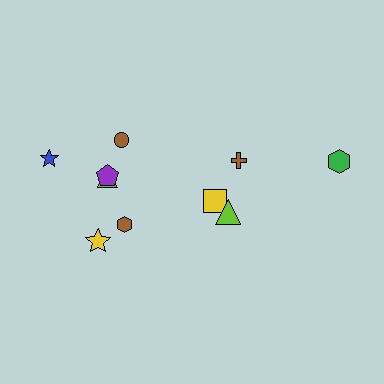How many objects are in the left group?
There are 6 objects.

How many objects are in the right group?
There are 4 objects.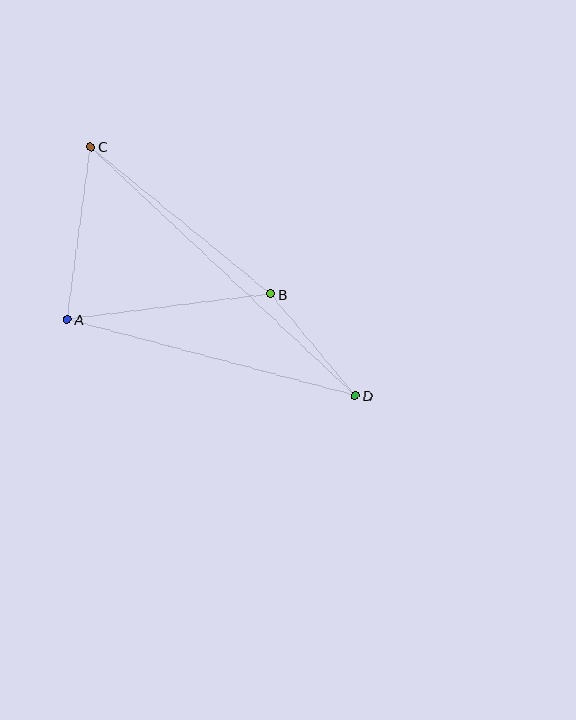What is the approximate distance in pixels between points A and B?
The distance between A and B is approximately 205 pixels.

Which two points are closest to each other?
Points B and D are closest to each other.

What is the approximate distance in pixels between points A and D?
The distance between A and D is approximately 298 pixels.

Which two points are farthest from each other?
Points C and D are farthest from each other.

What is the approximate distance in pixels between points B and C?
The distance between B and C is approximately 233 pixels.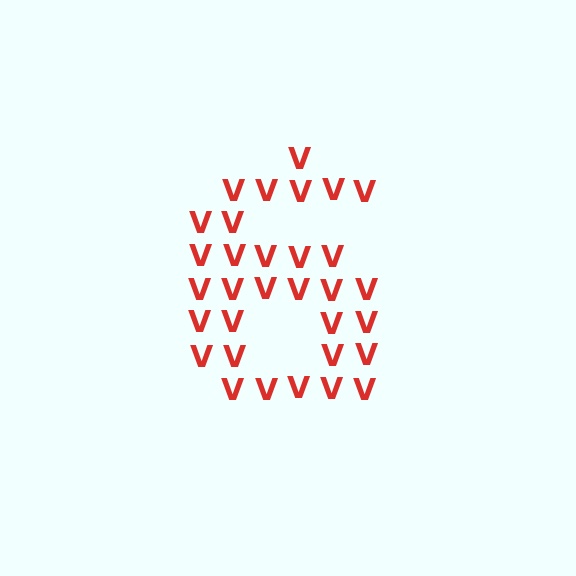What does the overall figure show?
The overall figure shows the digit 6.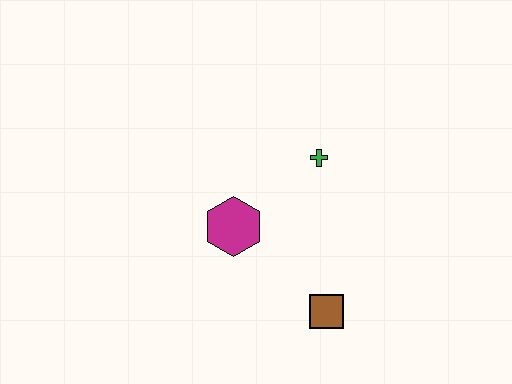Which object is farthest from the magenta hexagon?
The brown square is farthest from the magenta hexagon.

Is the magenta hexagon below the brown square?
No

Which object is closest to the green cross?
The magenta hexagon is closest to the green cross.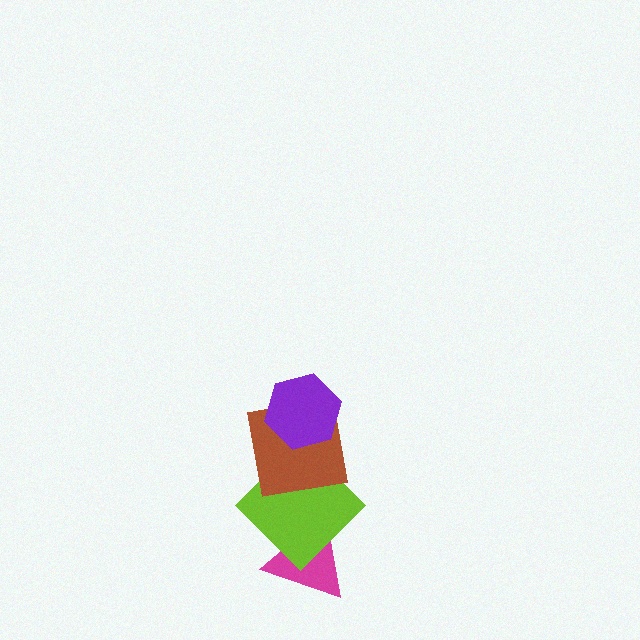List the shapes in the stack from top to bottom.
From top to bottom: the purple hexagon, the brown square, the lime diamond, the magenta triangle.